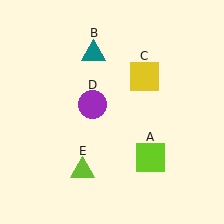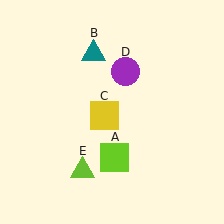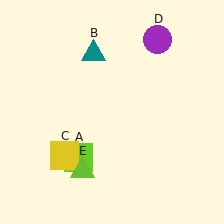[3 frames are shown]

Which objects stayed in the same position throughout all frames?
Teal triangle (object B) and lime triangle (object E) remained stationary.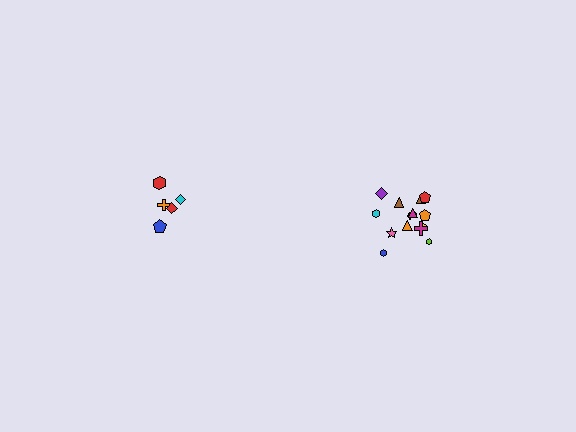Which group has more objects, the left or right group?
The right group.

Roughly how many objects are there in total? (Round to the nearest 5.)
Roughly 20 objects in total.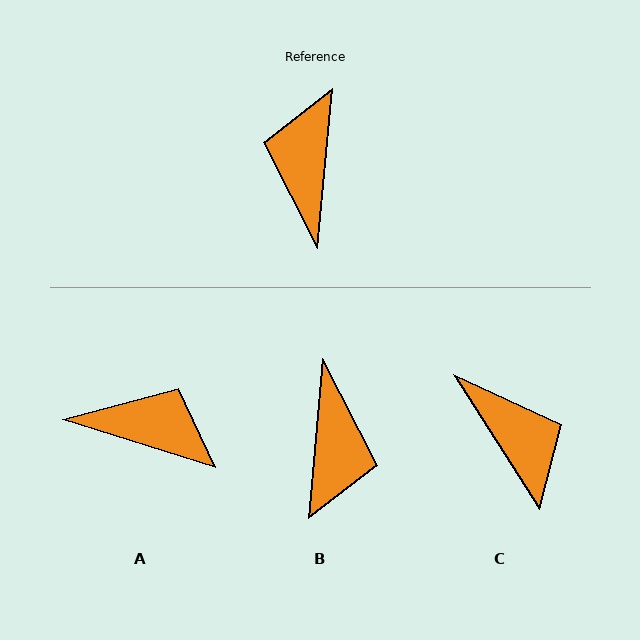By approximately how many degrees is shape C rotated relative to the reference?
Approximately 142 degrees clockwise.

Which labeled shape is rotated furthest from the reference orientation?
B, about 180 degrees away.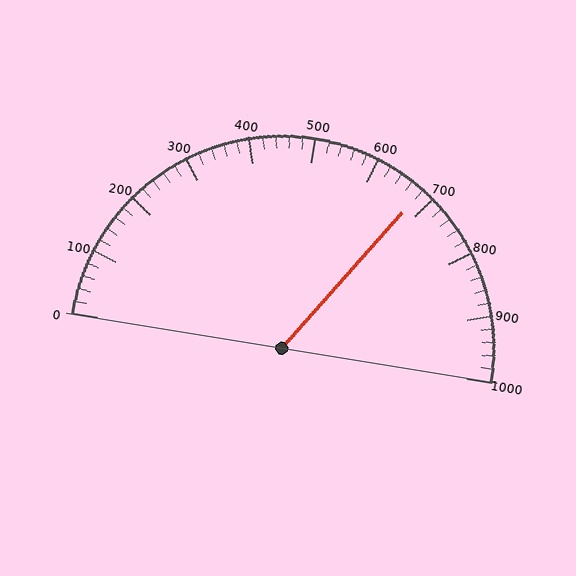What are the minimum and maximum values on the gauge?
The gauge ranges from 0 to 1000.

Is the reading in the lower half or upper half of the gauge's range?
The reading is in the upper half of the range (0 to 1000).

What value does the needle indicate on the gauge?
The needle indicates approximately 680.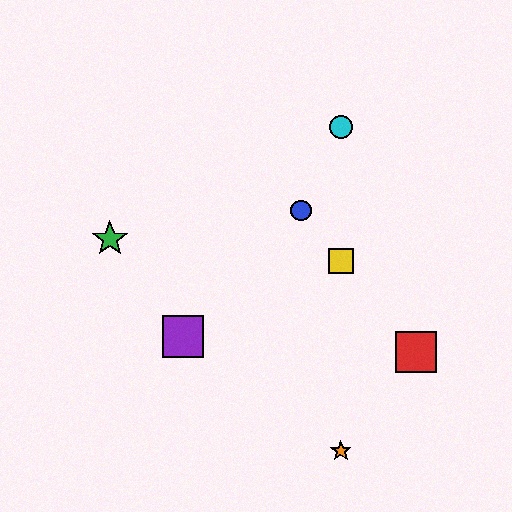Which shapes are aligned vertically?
The yellow square, the orange star, the cyan circle are aligned vertically.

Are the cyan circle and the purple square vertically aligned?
No, the cyan circle is at x≈341 and the purple square is at x≈183.